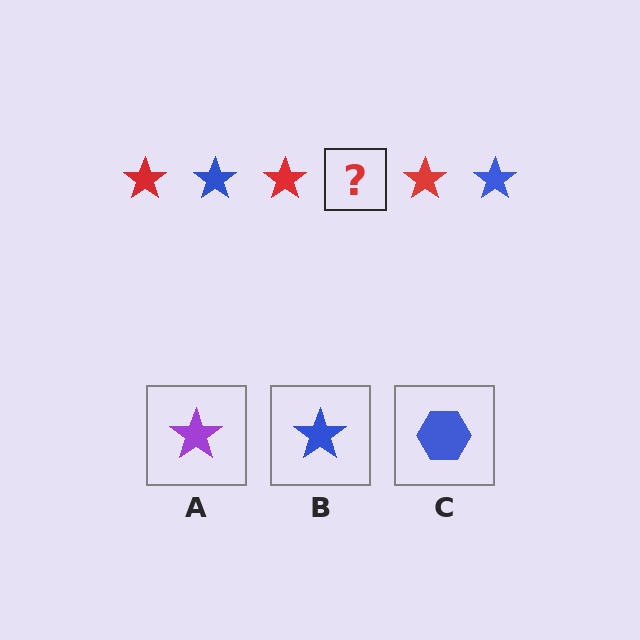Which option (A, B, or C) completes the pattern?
B.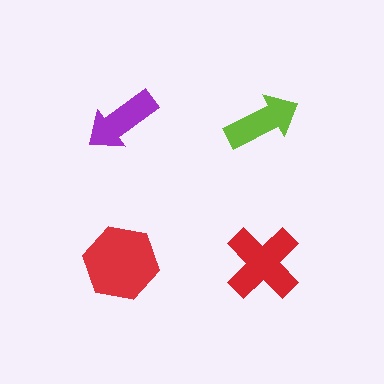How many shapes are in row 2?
2 shapes.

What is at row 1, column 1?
A purple arrow.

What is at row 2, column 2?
A red cross.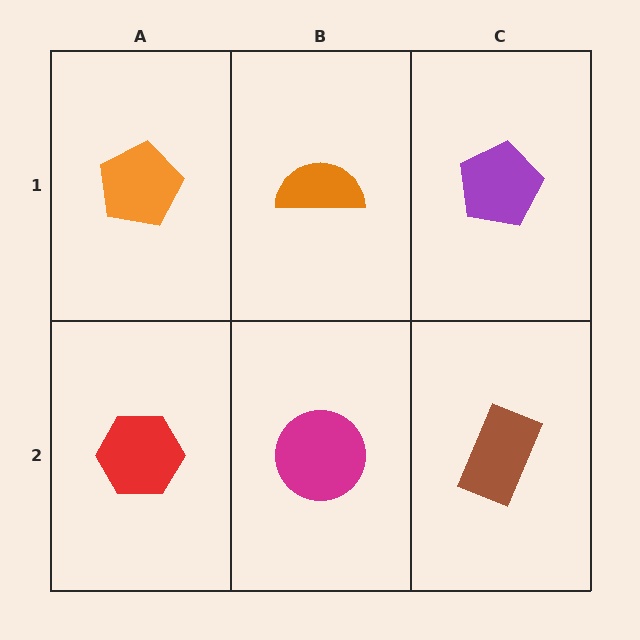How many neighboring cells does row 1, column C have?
2.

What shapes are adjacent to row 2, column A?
An orange pentagon (row 1, column A), a magenta circle (row 2, column B).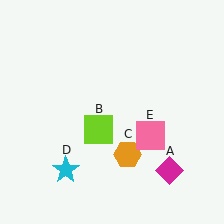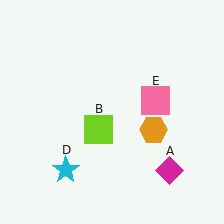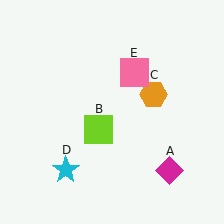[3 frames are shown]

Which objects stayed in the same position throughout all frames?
Magenta diamond (object A) and lime square (object B) and cyan star (object D) remained stationary.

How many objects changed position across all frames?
2 objects changed position: orange hexagon (object C), pink square (object E).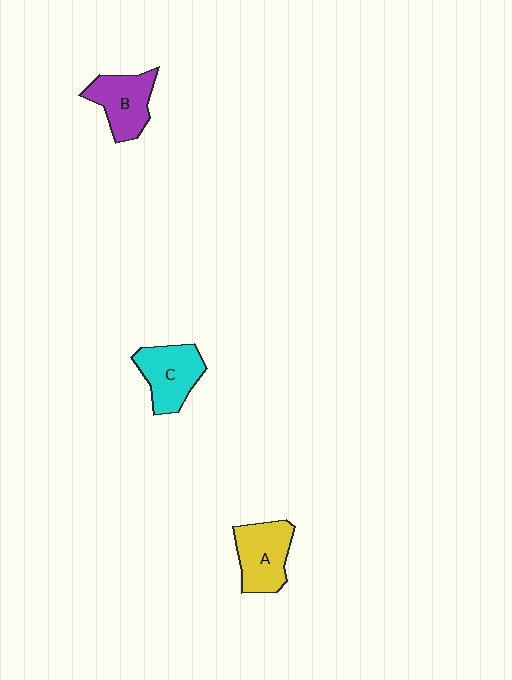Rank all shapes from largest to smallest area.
From largest to smallest: A (yellow), C (cyan), B (purple).